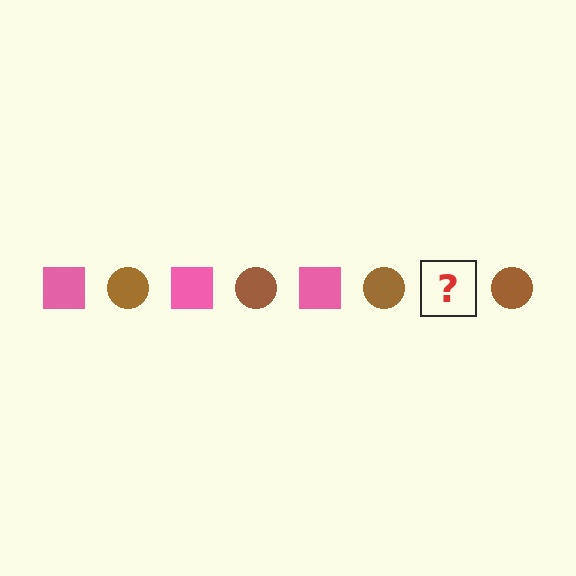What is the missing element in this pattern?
The missing element is a pink square.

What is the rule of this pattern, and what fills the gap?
The rule is that the pattern alternates between pink square and brown circle. The gap should be filled with a pink square.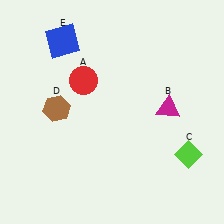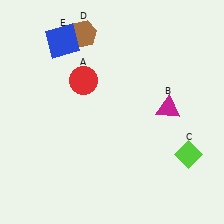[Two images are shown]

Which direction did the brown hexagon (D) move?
The brown hexagon (D) moved up.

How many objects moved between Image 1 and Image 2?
1 object moved between the two images.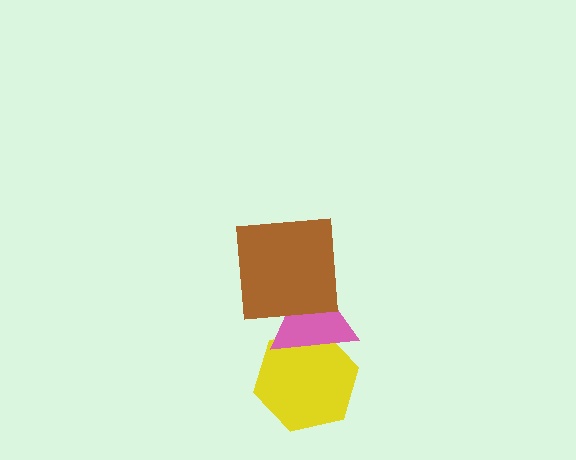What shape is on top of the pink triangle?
The brown square is on top of the pink triangle.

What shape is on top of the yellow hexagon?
The pink triangle is on top of the yellow hexagon.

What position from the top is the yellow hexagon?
The yellow hexagon is 3rd from the top.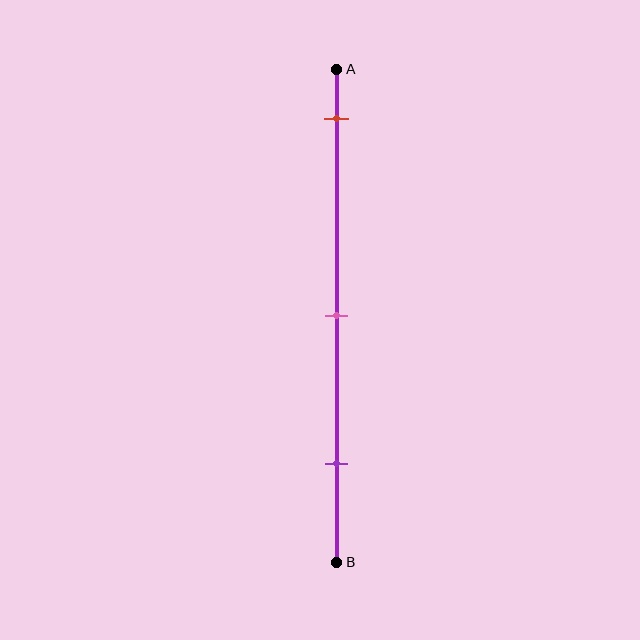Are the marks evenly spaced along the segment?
Yes, the marks are approximately evenly spaced.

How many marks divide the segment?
There are 3 marks dividing the segment.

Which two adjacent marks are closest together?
The pink and purple marks are the closest adjacent pair.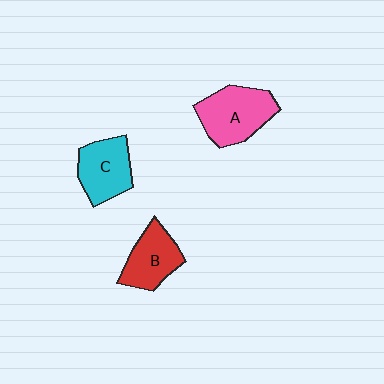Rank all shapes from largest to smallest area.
From largest to smallest: A (pink), C (cyan), B (red).